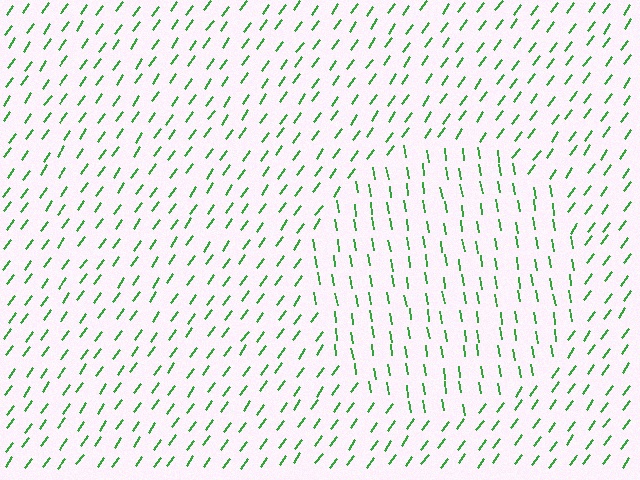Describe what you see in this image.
The image is filled with small green line segments. A circle region in the image has lines oriented differently from the surrounding lines, creating a visible texture boundary.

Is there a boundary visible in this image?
Yes, there is a texture boundary formed by a change in line orientation.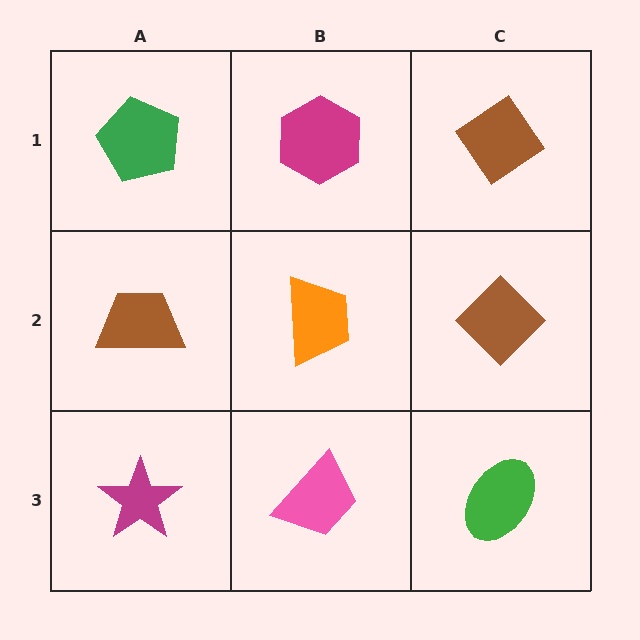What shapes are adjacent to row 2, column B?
A magenta hexagon (row 1, column B), a pink trapezoid (row 3, column B), a brown trapezoid (row 2, column A), a brown diamond (row 2, column C).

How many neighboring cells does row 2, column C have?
3.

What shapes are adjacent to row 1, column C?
A brown diamond (row 2, column C), a magenta hexagon (row 1, column B).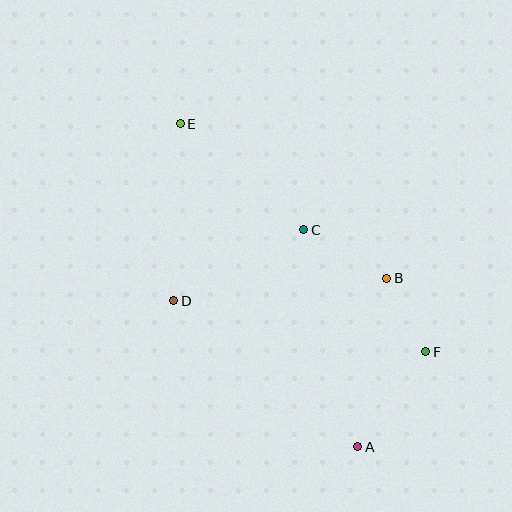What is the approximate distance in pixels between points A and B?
The distance between A and B is approximately 171 pixels.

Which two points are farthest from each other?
Points A and E are farthest from each other.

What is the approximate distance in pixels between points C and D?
The distance between C and D is approximately 148 pixels.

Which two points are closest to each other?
Points B and F are closest to each other.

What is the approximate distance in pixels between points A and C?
The distance between A and C is approximately 224 pixels.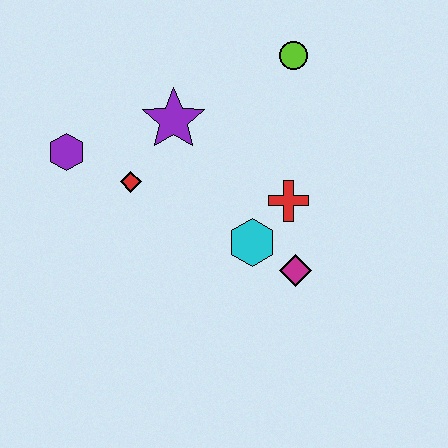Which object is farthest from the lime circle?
The purple hexagon is farthest from the lime circle.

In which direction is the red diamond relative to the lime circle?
The red diamond is to the left of the lime circle.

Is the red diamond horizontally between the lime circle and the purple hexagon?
Yes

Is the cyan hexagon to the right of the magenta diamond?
No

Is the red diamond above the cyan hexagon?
Yes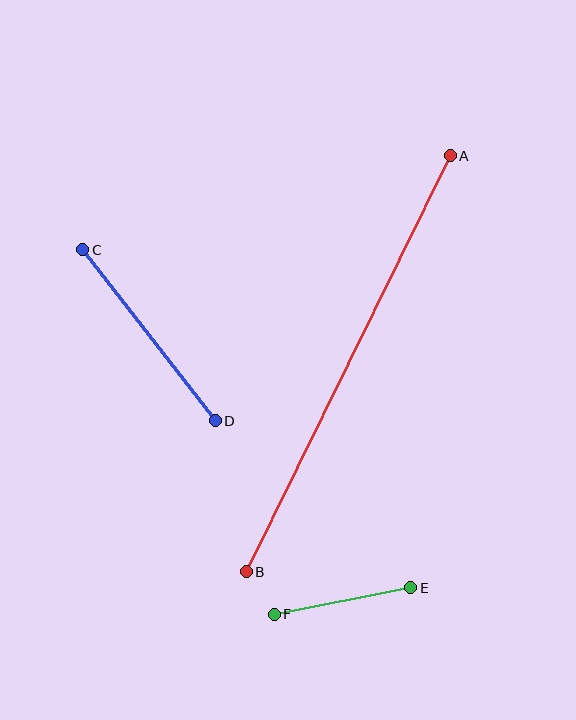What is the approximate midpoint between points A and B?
The midpoint is at approximately (348, 364) pixels.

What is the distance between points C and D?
The distance is approximately 216 pixels.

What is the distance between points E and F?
The distance is approximately 139 pixels.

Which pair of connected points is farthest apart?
Points A and B are farthest apart.